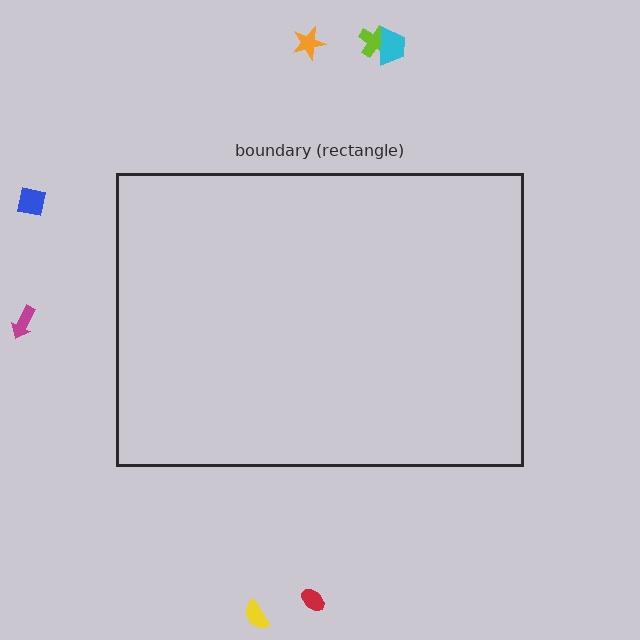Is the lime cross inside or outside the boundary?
Outside.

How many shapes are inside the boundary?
0 inside, 7 outside.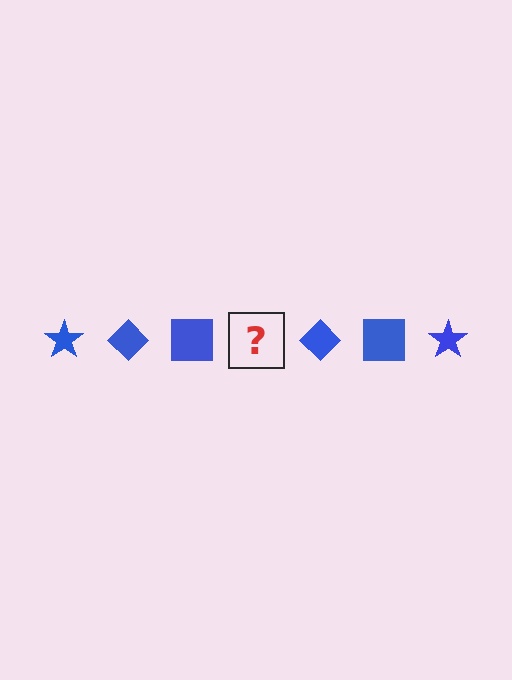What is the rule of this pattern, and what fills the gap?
The rule is that the pattern cycles through star, diamond, square shapes in blue. The gap should be filled with a blue star.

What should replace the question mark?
The question mark should be replaced with a blue star.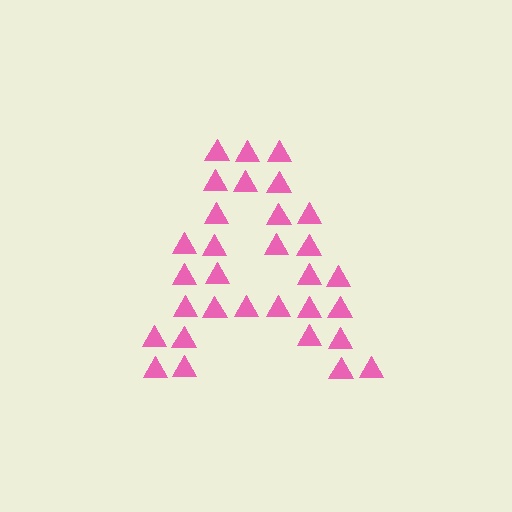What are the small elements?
The small elements are triangles.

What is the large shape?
The large shape is the letter A.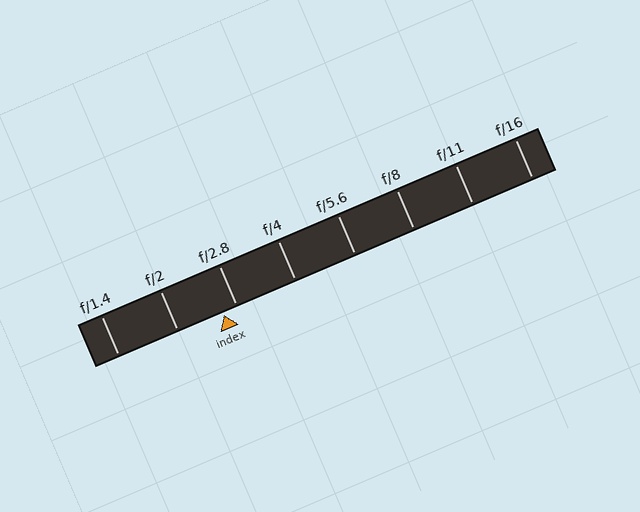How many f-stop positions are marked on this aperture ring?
There are 8 f-stop positions marked.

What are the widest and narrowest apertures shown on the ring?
The widest aperture shown is f/1.4 and the narrowest is f/16.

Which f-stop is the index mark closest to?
The index mark is closest to f/2.8.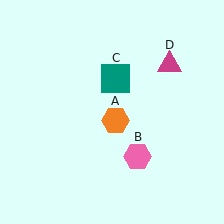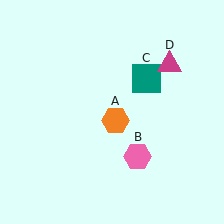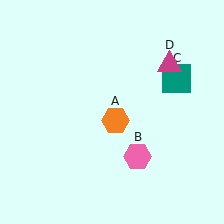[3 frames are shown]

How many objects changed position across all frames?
1 object changed position: teal square (object C).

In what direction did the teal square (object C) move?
The teal square (object C) moved right.